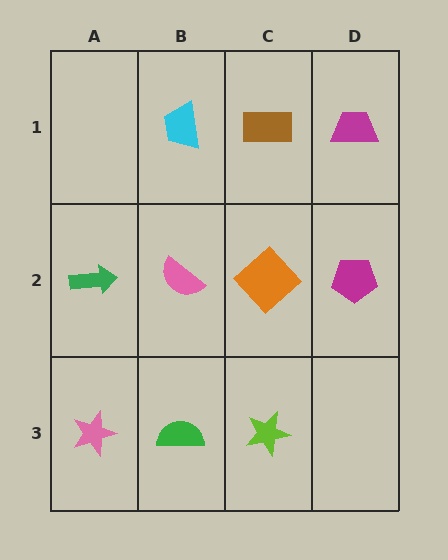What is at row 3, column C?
A lime star.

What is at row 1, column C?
A brown rectangle.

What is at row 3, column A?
A pink star.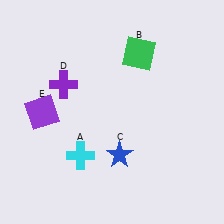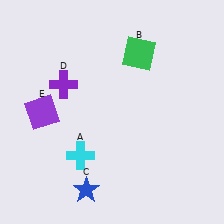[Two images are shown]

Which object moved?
The blue star (C) moved down.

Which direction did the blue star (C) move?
The blue star (C) moved down.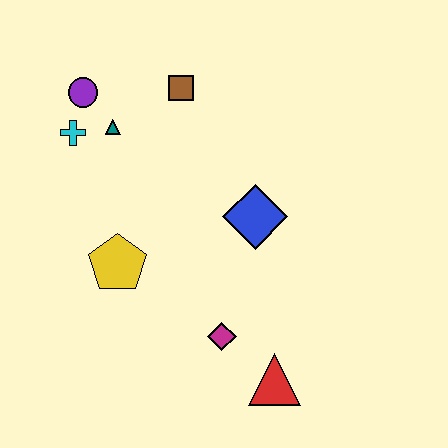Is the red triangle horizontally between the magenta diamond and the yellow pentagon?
No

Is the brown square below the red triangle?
No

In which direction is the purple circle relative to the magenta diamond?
The purple circle is above the magenta diamond.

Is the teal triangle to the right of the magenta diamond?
No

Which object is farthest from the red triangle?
The purple circle is farthest from the red triangle.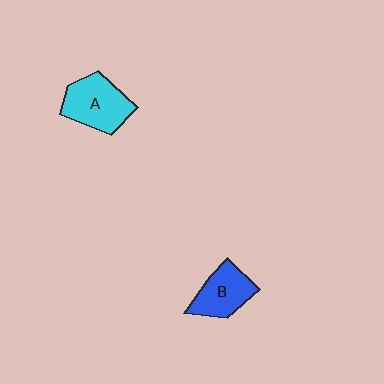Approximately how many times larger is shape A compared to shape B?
Approximately 1.2 times.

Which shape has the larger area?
Shape A (cyan).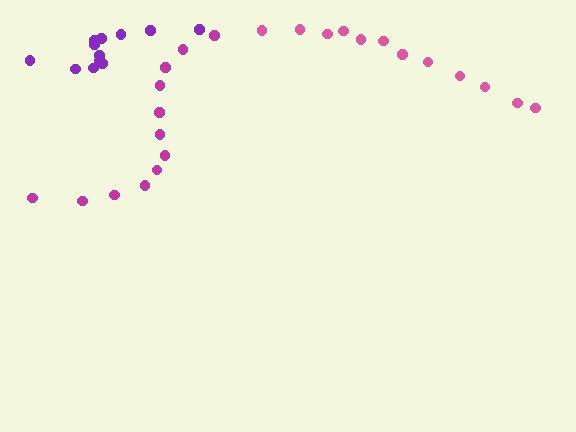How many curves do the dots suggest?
There are 3 distinct paths.